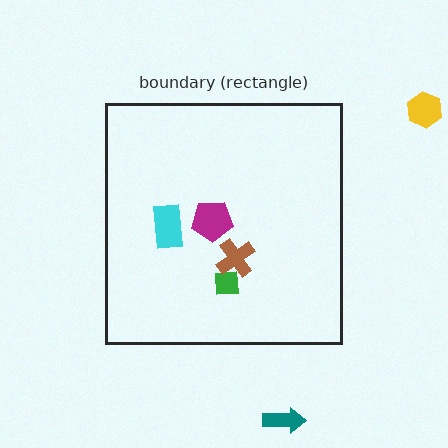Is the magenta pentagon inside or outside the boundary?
Inside.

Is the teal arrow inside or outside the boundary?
Outside.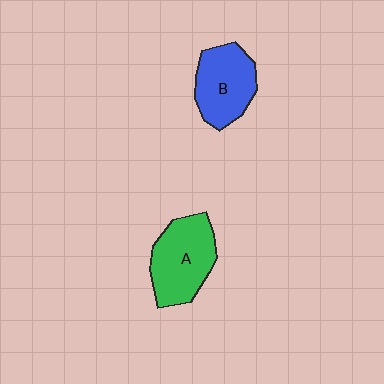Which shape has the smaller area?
Shape B (blue).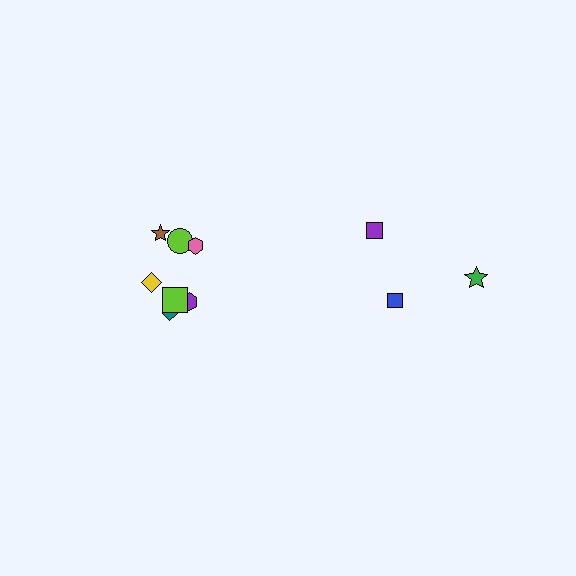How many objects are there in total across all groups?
There are 10 objects.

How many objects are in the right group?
There are 3 objects.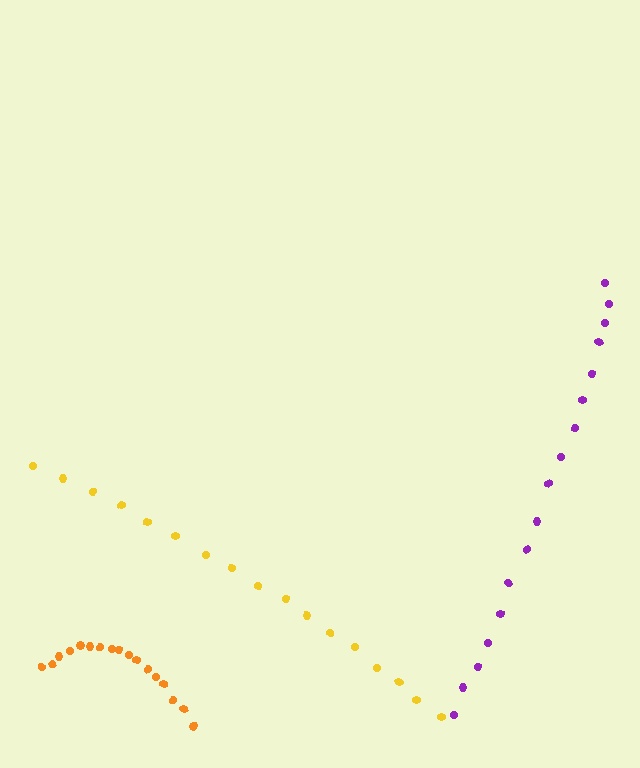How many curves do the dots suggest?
There are 3 distinct paths.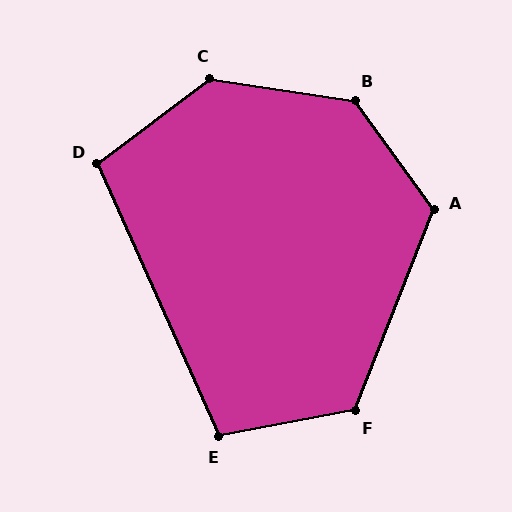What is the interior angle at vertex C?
Approximately 134 degrees (obtuse).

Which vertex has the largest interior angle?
B, at approximately 135 degrees.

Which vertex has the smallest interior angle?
D, at approximately 103 degrees.